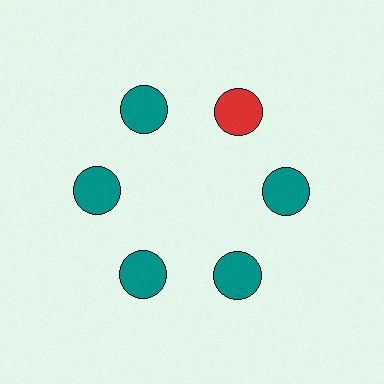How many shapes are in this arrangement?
There are 6 shapes arranged in a ring pattern.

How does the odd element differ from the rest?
It has a different color: red instead of teal.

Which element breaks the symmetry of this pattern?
The red circle at roughly the 1 o'clock position breaks the symmetry. All other shapes are teal circles.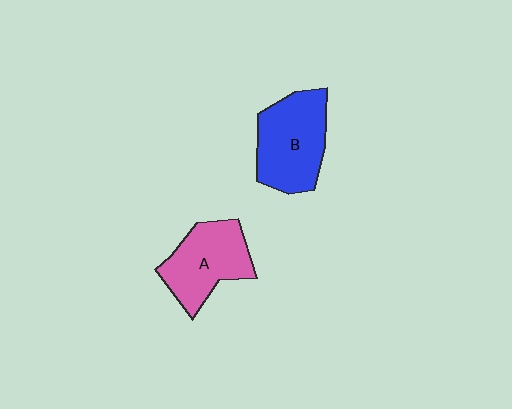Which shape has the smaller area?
Shape A (pink).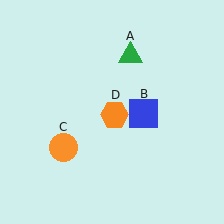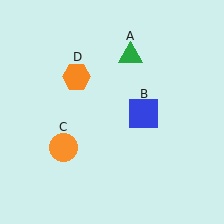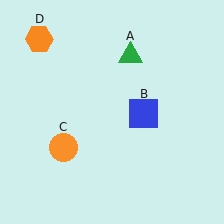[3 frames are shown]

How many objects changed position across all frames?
1 object changed position: orange hexagon (object D).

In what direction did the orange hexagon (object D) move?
The orange hexagon (object D) moved up and to the left.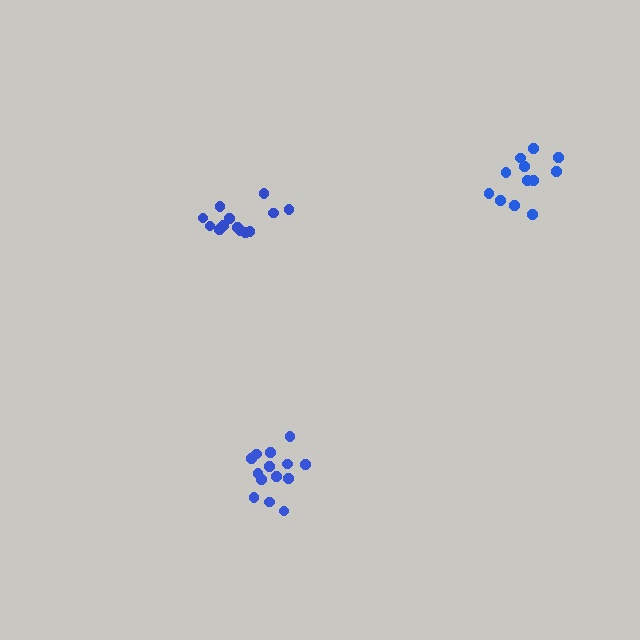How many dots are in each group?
Group 1: 13 dots, Group 2: 12 dots, Group 3: 14 dots (39 total).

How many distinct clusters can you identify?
There are 3 distinct clusters.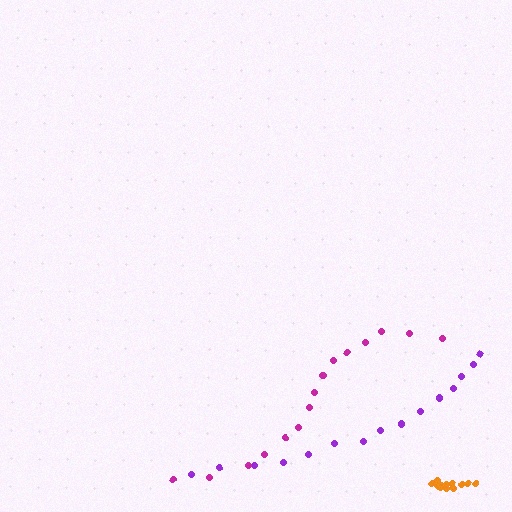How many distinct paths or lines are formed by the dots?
There are 3 distinct paths.